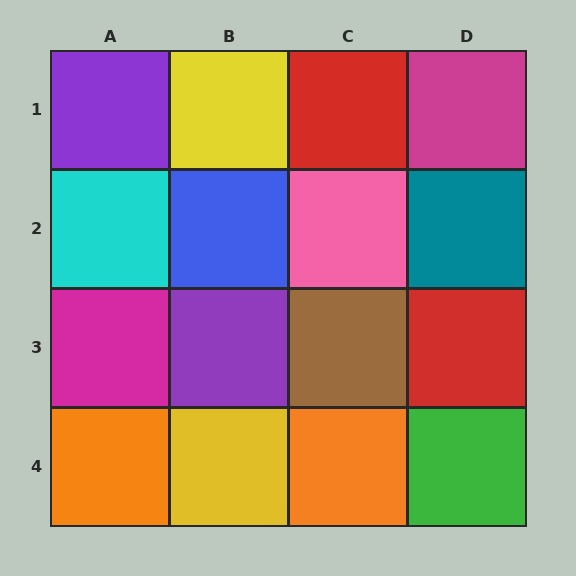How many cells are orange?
2 cells are orange.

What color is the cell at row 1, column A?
Purple.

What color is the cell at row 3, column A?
Magenta.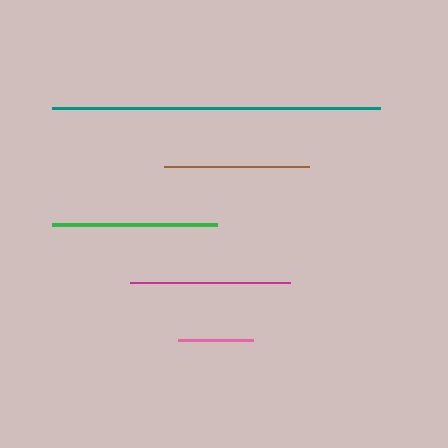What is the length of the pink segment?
The pink segment is approximately 75 pixels long.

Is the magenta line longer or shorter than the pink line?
The magenta line is longer than the pink line.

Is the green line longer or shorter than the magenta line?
The green line is longer than the magenta line.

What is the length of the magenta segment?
The magenta segment is approximately 160 pixels long.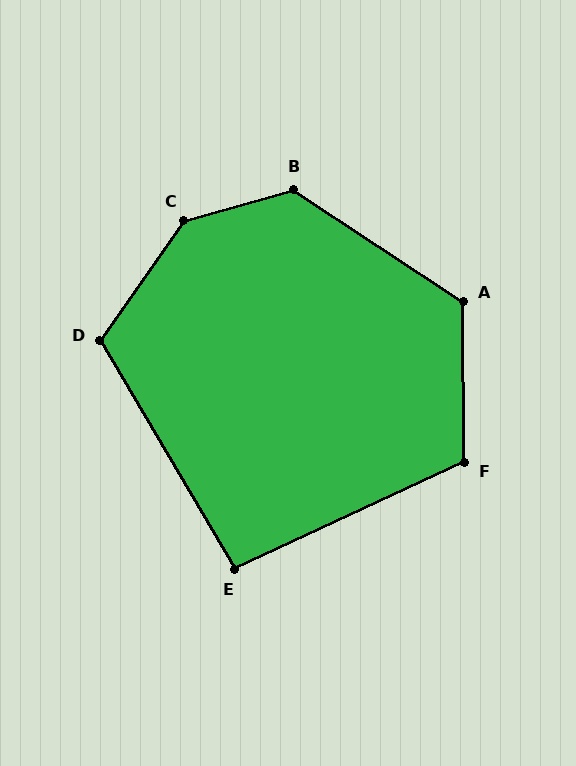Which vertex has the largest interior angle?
C, at approximately 140 degrees.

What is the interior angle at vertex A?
Approximately 124 degrees (obtuse).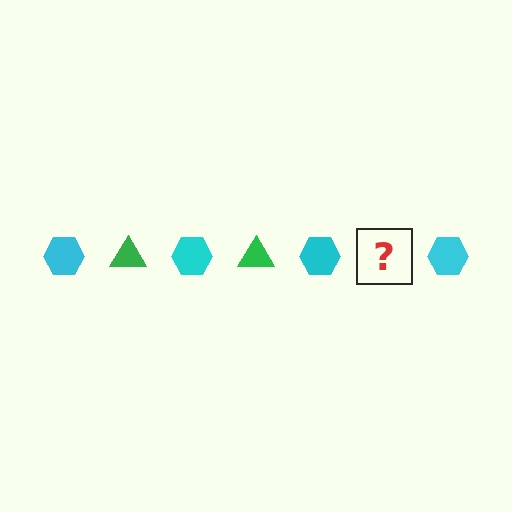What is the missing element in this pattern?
The missing element is a green triangle.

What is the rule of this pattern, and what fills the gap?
The rule is that the pattern alternates between cyan hexagon and green triangle. The gap should be filled with a green triangle.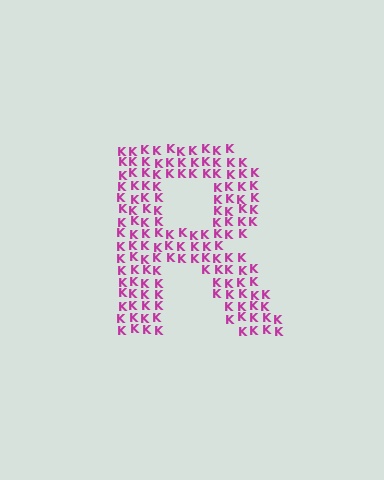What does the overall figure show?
The overall figure shows the letter R.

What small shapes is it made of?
It is made of small letter K's.